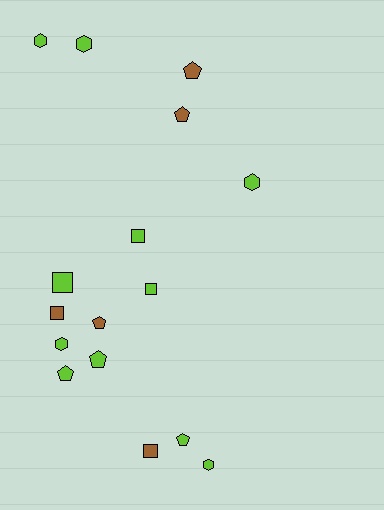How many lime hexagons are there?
There are 5 lime hexagons.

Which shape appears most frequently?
Pentagon, with 6 objects.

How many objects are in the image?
There are 16 objects.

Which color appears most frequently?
Lime, with 11 objects.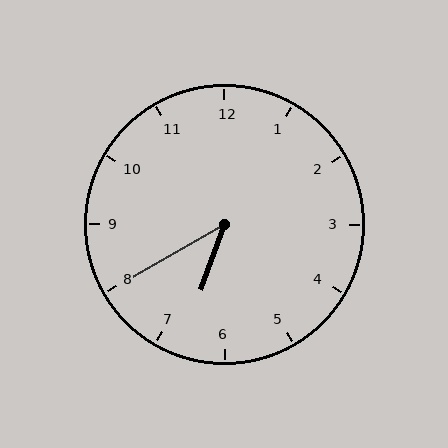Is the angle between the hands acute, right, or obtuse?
It is acute.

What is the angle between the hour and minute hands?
Approximately 40 degrees.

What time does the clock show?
6:40.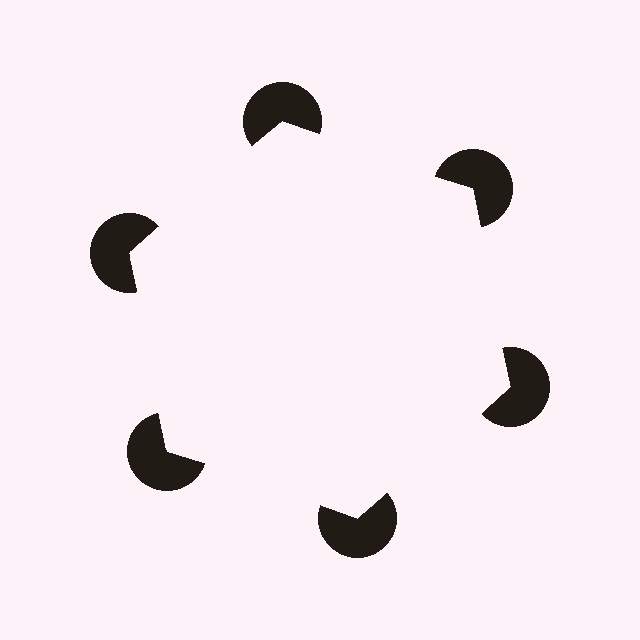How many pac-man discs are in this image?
There are 6 — one at each vertex of the illusory hexagon.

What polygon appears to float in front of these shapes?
An illusory hexagon — its edges are inferred from the aligned wedge cuts in the pac-man discs, not physically drawn.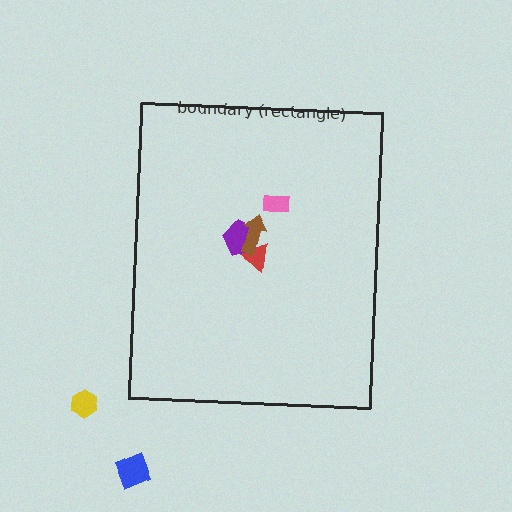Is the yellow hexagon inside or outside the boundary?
Outside.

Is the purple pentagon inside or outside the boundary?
Inside.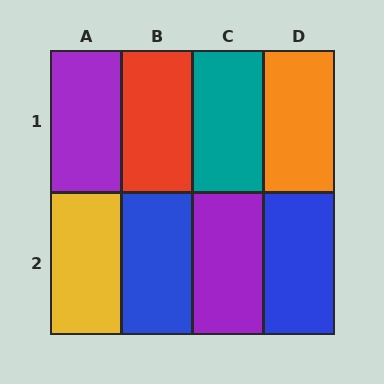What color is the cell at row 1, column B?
Red.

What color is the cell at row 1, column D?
Orange.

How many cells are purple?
2 cells are purple.